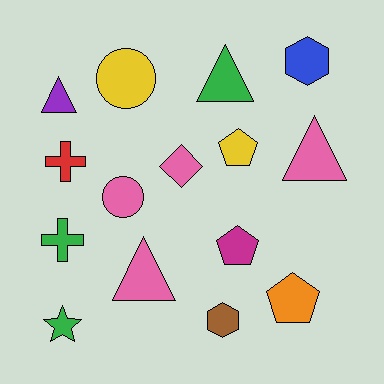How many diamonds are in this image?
There is 1 diamond.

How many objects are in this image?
There are 15 objects.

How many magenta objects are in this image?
There is 1 magenta object.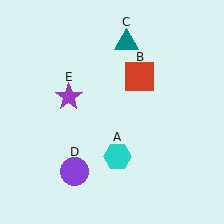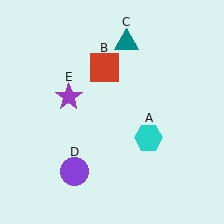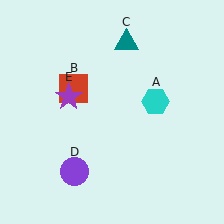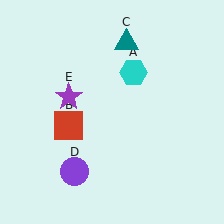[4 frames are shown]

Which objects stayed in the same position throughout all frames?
Teal triangle (object C) and purple circle (object D) and purple star (object E) remained stationary.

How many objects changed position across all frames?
2 objects changed position: cyan hexagon (object A), red square (object B).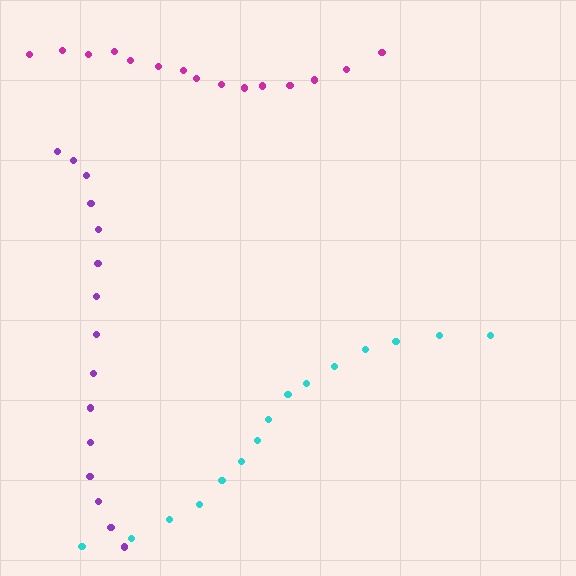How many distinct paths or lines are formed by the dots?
There are 3 distinct paths.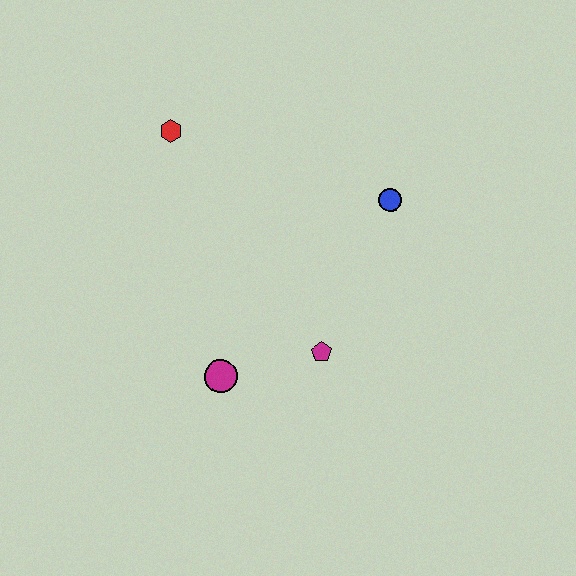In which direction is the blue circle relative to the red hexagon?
The blue circle is to the right of the red hexagon.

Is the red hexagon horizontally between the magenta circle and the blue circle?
No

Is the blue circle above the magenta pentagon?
Yes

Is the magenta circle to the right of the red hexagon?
Yes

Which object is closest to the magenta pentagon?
The magenta circle is closest to the magenta pentagon.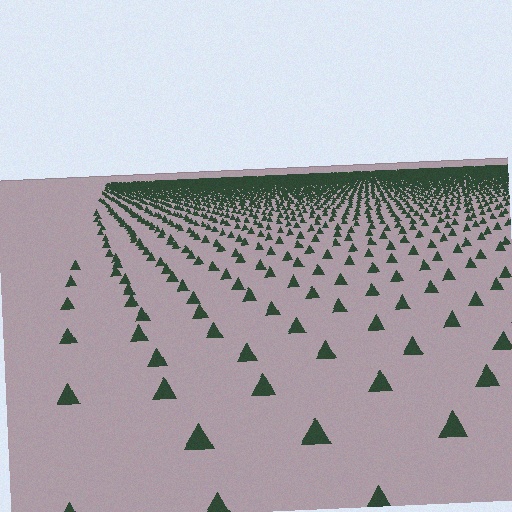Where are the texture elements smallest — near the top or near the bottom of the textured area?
Near the top.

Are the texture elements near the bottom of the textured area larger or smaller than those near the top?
Larger. Near the bottom, elements are closer to the viewer and appear at a bigger on-screen size.